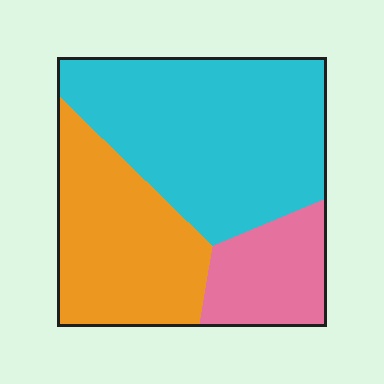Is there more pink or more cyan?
Cyan.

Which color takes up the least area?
Pink, at roughly 15%.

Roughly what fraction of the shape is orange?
Orange takes up between a sixth and a third of the shape.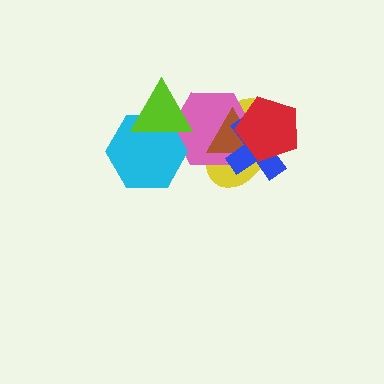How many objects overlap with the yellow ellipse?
4 objects overlap with the yellow ellipse.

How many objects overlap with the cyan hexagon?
2 objects overlap with the cyan hexagon.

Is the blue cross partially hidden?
Yes, it is partially covered by another shape.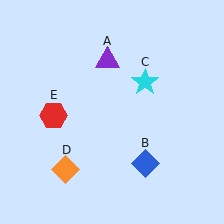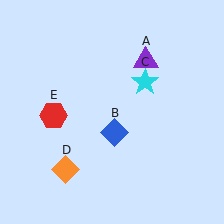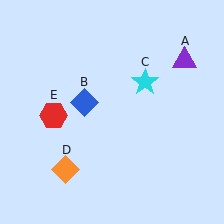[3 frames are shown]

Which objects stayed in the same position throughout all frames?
Cyan star (object C) and orange diamond (object D) and red hexagon (object E) remained stationary.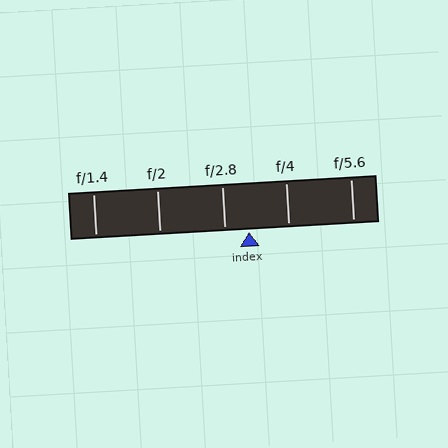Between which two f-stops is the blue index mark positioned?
The index mark is between f/2.8 and f/4.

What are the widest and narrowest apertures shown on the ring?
The widest aperture shown is f/1.4 and the narrowest is f/5.6.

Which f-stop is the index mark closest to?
The index mark is closest to f/2.8.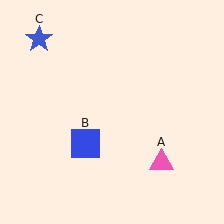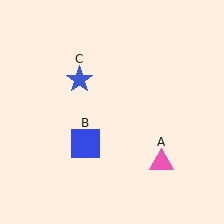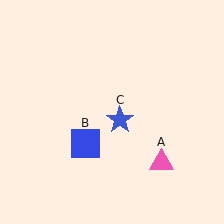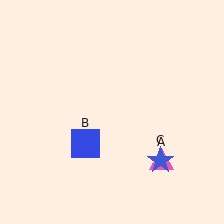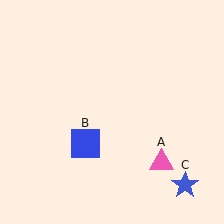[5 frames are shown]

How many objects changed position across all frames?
1 object changed position: blue star (object C).